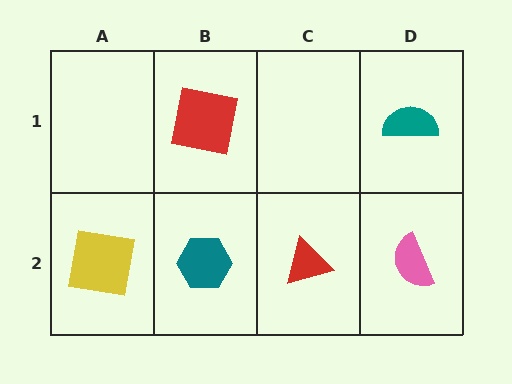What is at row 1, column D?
A teal semicircle.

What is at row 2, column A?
A yellow square.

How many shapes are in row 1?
2 shapes.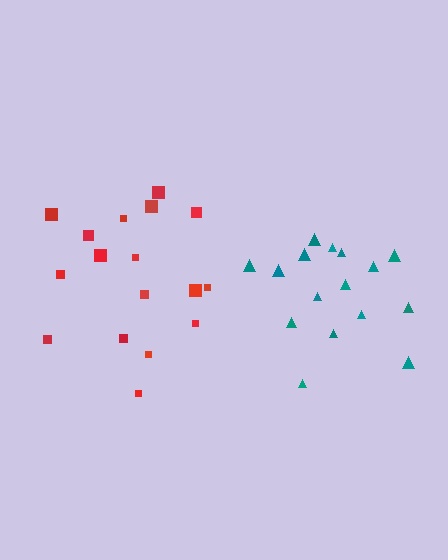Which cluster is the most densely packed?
Teal.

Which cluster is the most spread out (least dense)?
Red.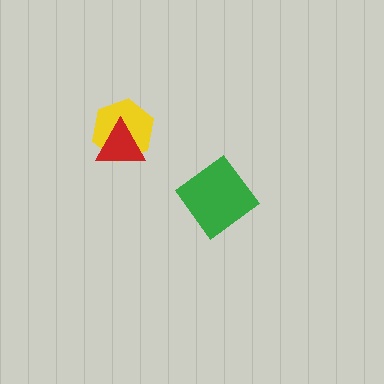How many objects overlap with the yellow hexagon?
1 object overlaps with the yellow hexagon.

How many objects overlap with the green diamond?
0 objects overlap with the green diamond.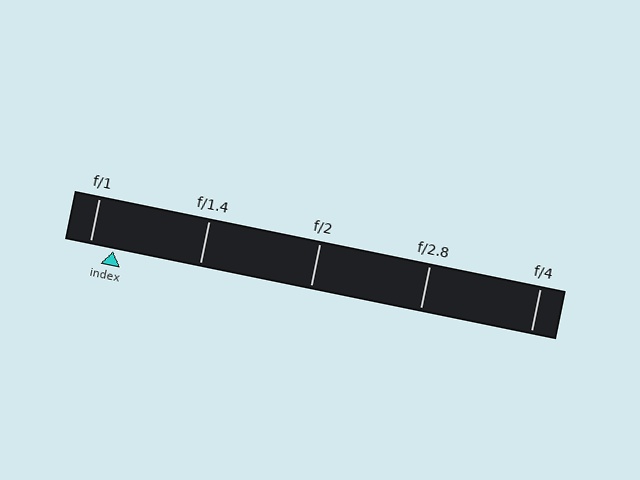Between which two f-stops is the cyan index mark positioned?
The index mark is between f/1 and f/1.4.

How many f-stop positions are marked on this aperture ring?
There are 5 f-stop positions marked.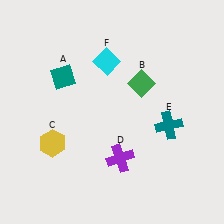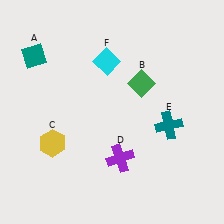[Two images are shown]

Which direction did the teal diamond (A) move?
The teal diamond (A) moved left.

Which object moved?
The teal diamond (A) moved left.